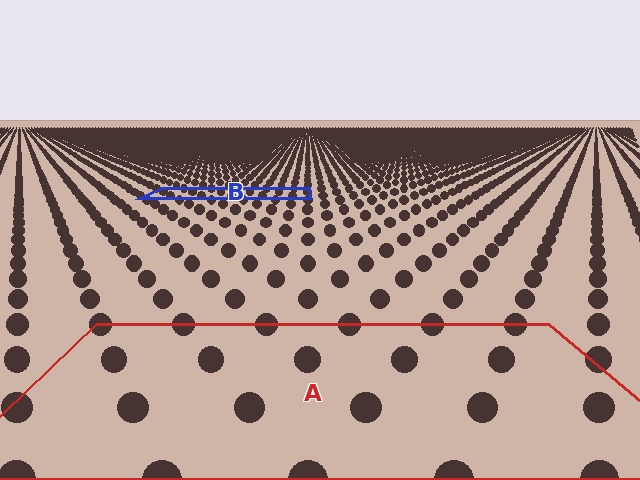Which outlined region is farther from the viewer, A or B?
Region B is farther from the viewer — the texture elements inside it appear smaller and more densely packed.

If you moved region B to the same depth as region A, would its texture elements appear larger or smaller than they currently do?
They would appear larger. At a closer depth, the same texture elements are projected at a bigger on-screen size.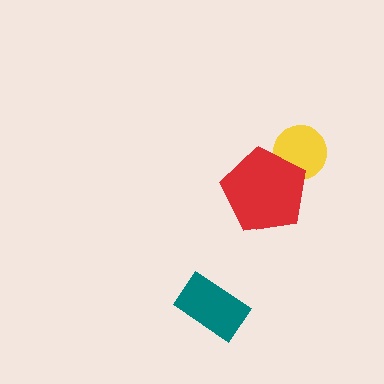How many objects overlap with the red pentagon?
1 object overlaps with the red pentagon.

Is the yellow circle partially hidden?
Yes, it is partially covered by another shape.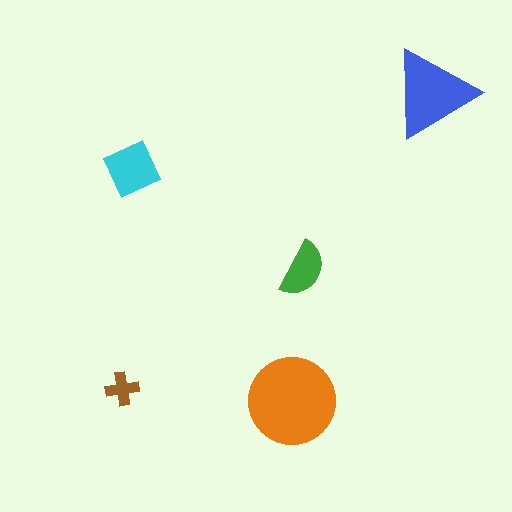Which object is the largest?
The orange circle.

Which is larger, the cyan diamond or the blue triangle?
The blue triangle.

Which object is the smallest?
The brown cross.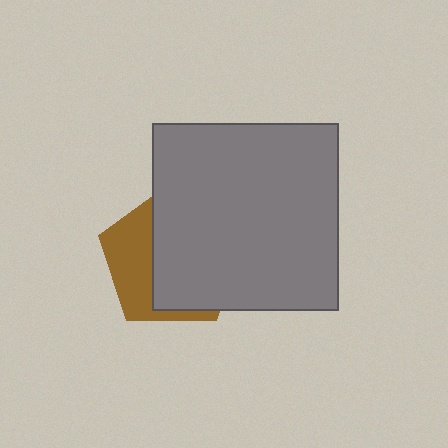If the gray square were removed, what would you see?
You would see the complete brown pentagon.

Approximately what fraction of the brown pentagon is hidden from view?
Roughly 64% of the brown pentagon is hidden behind the gray square.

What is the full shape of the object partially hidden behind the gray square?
The partially hidden object is a brown pentagon.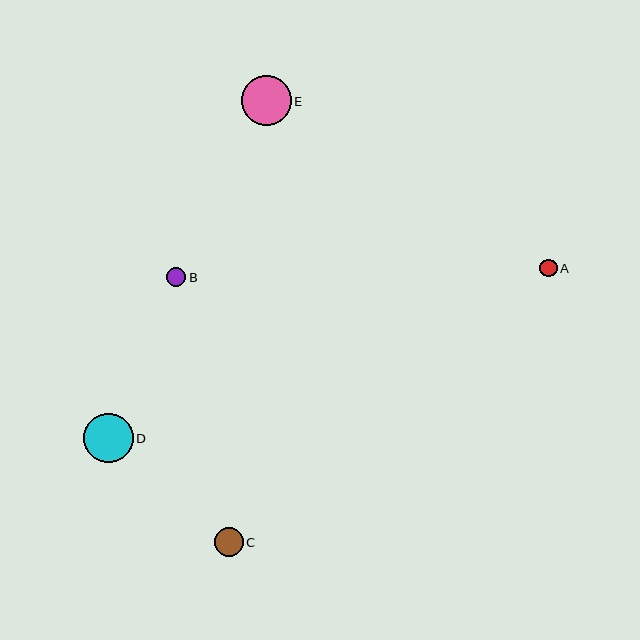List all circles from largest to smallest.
From largest to smallest: E, D, C, B, A.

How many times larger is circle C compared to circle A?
Circle C is approximately 1.7 times the size of circle A.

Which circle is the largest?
Circle E is the largest with a size of approximately 50 pixels.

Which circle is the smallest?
Circle A is the smallest with a size of approximately 18 pixels.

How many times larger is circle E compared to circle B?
Circle E is approximately 2.6 times the size of circle B.